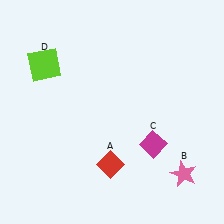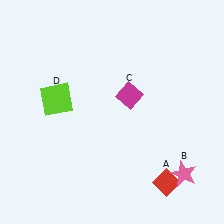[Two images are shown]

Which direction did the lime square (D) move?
The lime square (D) moved down.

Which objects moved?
The objects that moved are: the red diamond (A), the magenta diamond (C), the lime square (D).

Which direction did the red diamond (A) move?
The red diamond (A) moved right.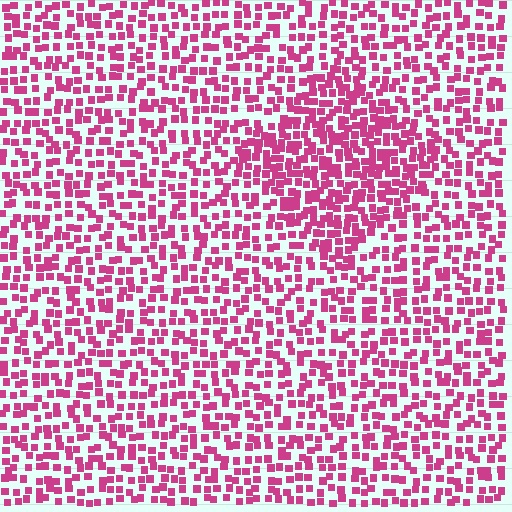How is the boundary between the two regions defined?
The boundary is defined by a change in element density (approximately 1.7x ratio). All elements are the same color, size, and shape.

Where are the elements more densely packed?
The elements are more densely packed inside the diamond boundary.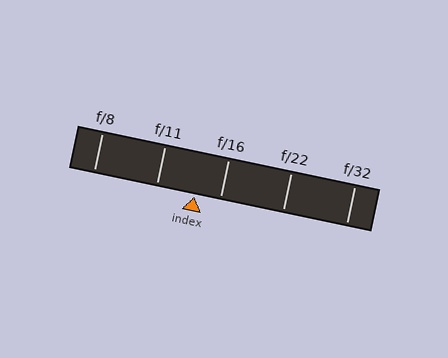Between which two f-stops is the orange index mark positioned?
The index mark is between f/11 and f/16.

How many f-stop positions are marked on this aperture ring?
There are 5 f-stop positions marked.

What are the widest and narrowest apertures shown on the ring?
The widest aperture shown is f/8 and the narrowest is f/32.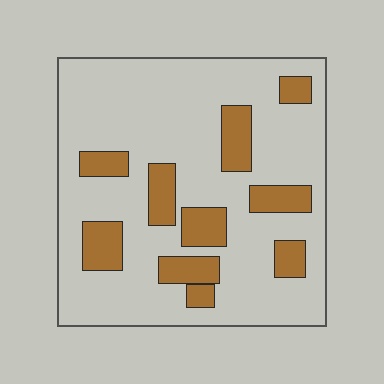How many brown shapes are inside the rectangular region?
10.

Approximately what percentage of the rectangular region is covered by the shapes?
Approximately 20%.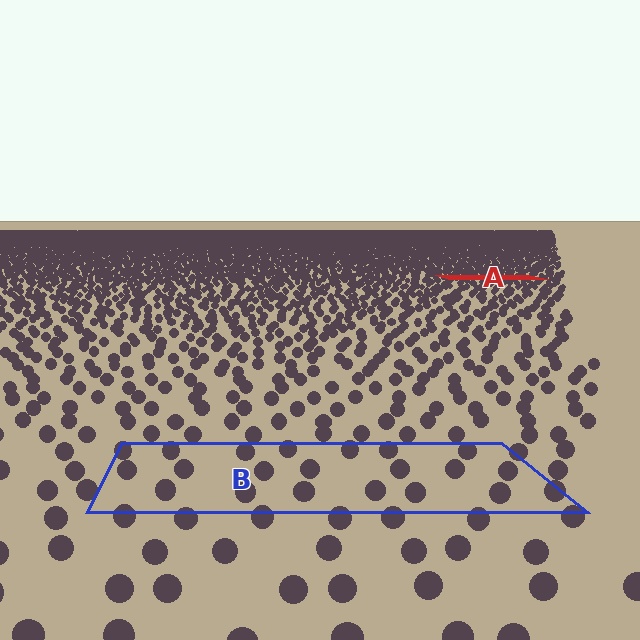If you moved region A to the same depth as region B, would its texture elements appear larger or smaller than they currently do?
They would appear larger. At a closer depth, the same texture elements are projected at a bigger on-screen size.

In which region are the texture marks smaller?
The texture marks are smaller in region A, because it is farther away.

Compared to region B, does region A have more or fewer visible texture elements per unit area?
Region A has more texture elements per unit area — they are packed more densely because it is farther away.